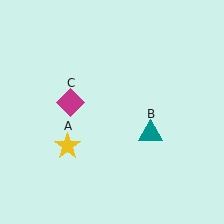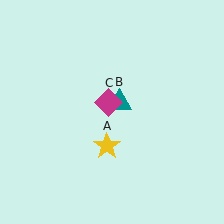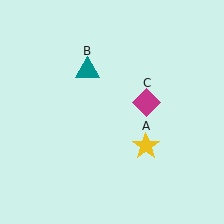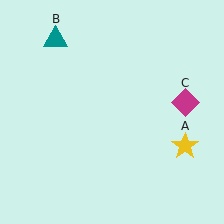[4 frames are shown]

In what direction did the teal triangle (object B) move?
The teal triangle (object B) moved up and to the left.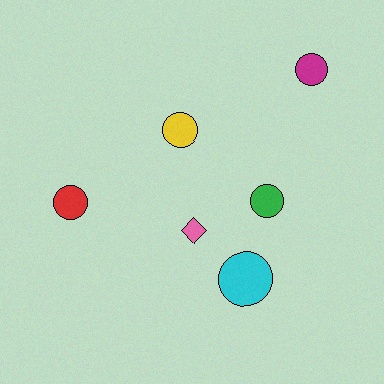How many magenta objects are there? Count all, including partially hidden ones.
There is 1 magenta object.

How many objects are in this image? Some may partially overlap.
There are 6 objects.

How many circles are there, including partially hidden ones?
There are 5 circles.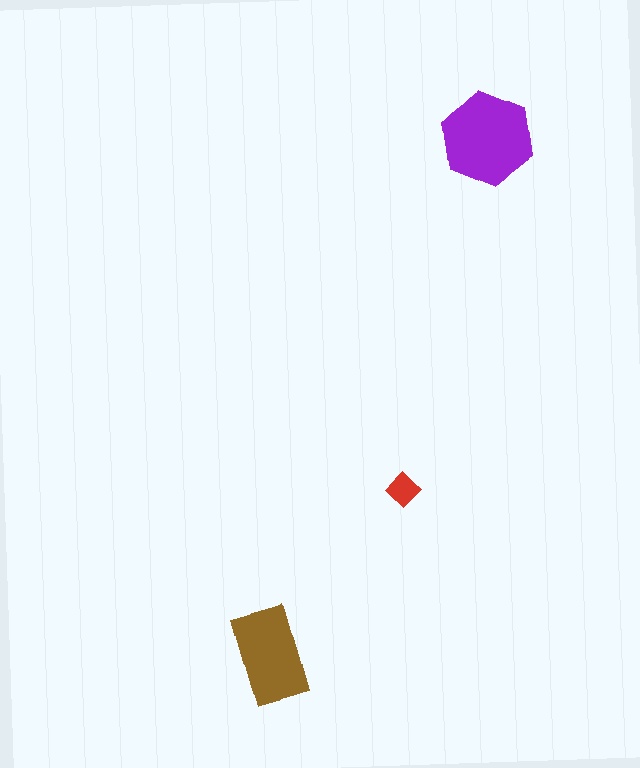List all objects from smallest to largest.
The red diamond, the brown rectangle, the purple hexagon.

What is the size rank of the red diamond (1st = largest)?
3rd.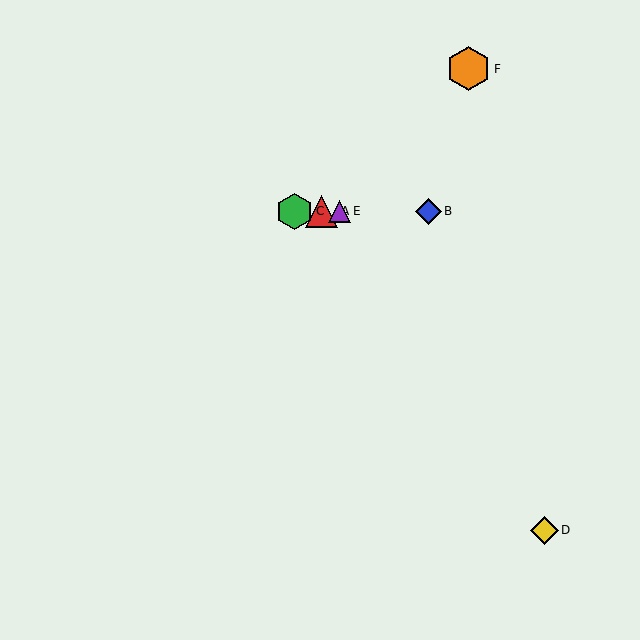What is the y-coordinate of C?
Object C is at y≈211.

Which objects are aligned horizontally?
Objects A, B, C, E are aligned horizontally.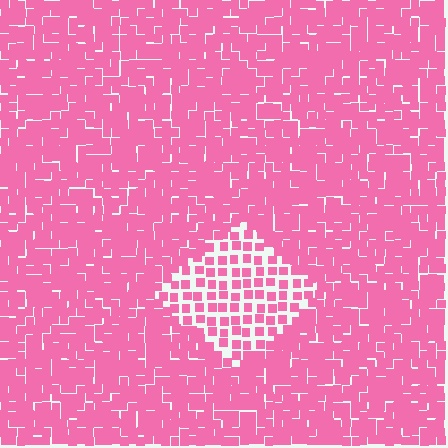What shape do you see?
I see a diamond.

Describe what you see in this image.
The image contains small pink elements arranged at two different densities. A diamond-shaped region is visible where the elements are less densely packed than the surrounding area.